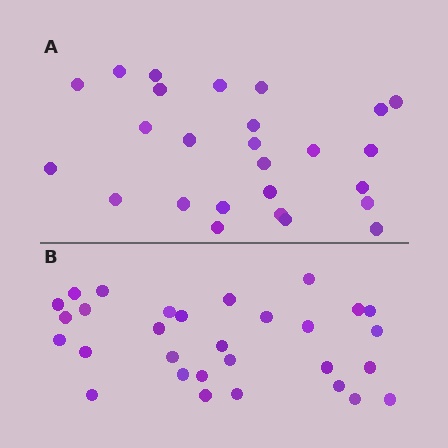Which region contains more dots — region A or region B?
Region B (the bottom region) has more dots.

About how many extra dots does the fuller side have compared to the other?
Region B has about 4 more dots than region A.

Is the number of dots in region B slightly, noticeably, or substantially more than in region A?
Region B has only slightly more — the two regions are fairly close. The ratio is roughly 1.2 to 1.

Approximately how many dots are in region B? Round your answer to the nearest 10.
About 30 dots.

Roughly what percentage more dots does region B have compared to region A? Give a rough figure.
About 15% more.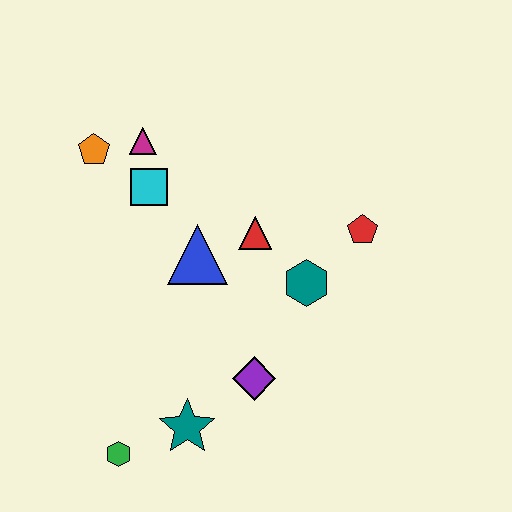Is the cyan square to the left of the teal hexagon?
Yes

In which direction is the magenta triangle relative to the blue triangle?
The magenta triangle is above the blue triangle.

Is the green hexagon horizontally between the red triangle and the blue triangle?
No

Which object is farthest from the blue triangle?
The green hexagon is farthest from the blue triangle.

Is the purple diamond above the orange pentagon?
No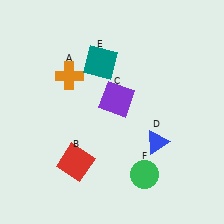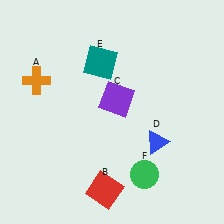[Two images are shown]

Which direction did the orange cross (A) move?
The orange cross (A) moved left.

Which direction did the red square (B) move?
The red square (B) moved right.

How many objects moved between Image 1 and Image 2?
2 objects moved between the two images.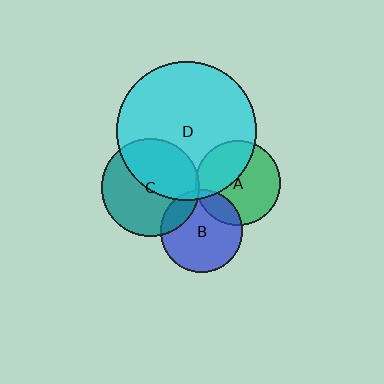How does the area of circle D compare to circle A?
Approximately 2.7 times.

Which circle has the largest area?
Circle D (cyan).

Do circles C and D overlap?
Yes.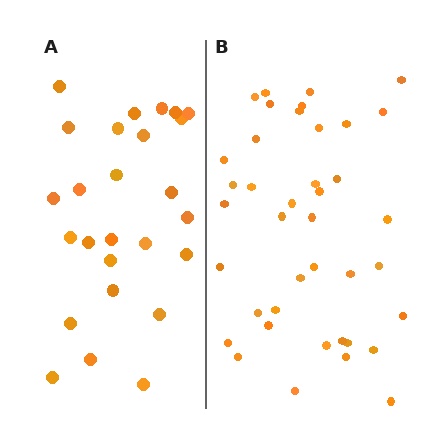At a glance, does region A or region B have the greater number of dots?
Region B (the right region) has more dots.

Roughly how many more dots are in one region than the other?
Region B has approximately 15 more dots than region A.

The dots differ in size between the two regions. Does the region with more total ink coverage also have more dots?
No. Region A has more total ink coverage because its dots are larger, but region B actually contains more individual dots. Total area can be misleading — the number of items is what matters here.